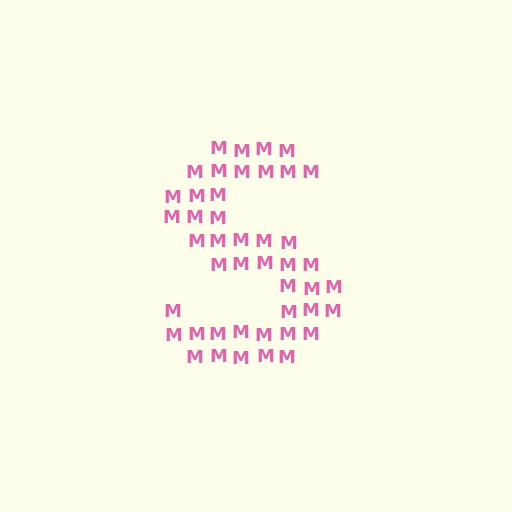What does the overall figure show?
The overall figure shows the letter S.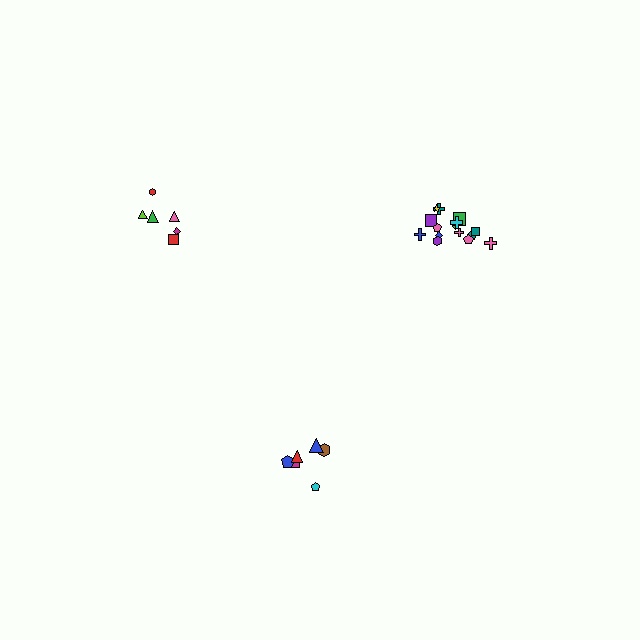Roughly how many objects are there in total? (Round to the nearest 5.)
Roughly 25 objects in total.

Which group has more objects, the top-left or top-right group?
The top-right group.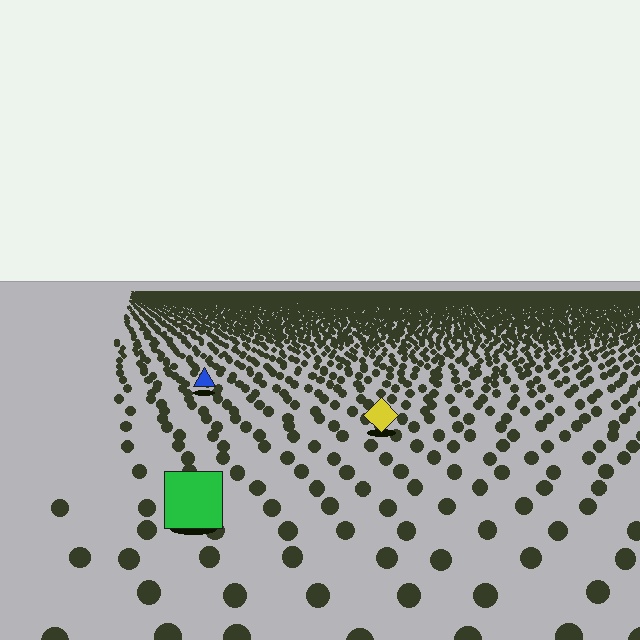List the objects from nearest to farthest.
From nearest to farthest: the green square, the yellow diamond, the blue triangle.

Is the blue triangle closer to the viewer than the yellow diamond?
No. The yellow diamond is closer — you can tell from the texture gradient: the ground texture is coarser near it.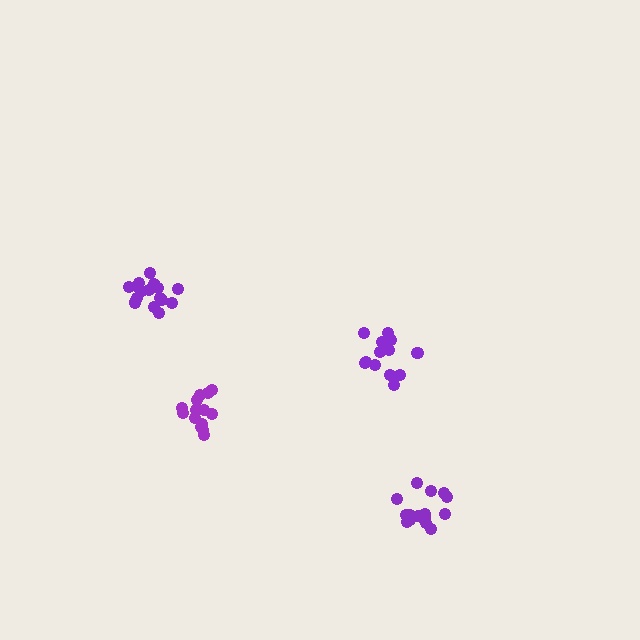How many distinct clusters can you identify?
There are 4 distinct clusters.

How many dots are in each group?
Group 1: 14 dots, Group 2: 17 dots, Group 3: 17 dots, Group 4: 14 dots (62 total).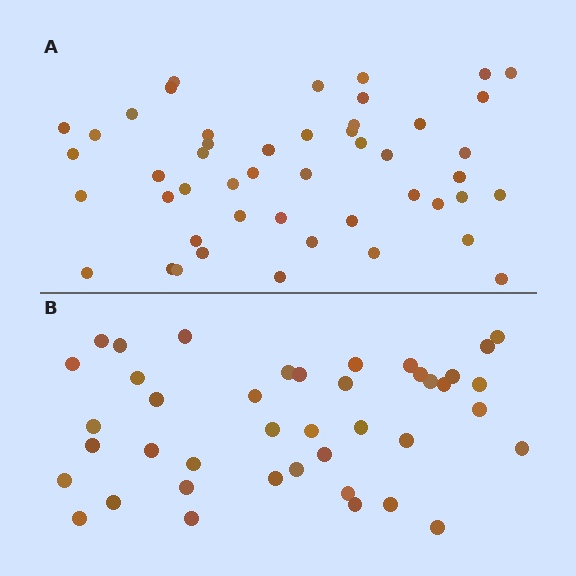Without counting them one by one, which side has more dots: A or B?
Region A (the top region) has more dots.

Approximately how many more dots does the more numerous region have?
Region A has roughly 8 or so more dots than region B.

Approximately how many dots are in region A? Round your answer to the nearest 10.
About 50 dots. (The exact count is 48, which rounds to 50.)